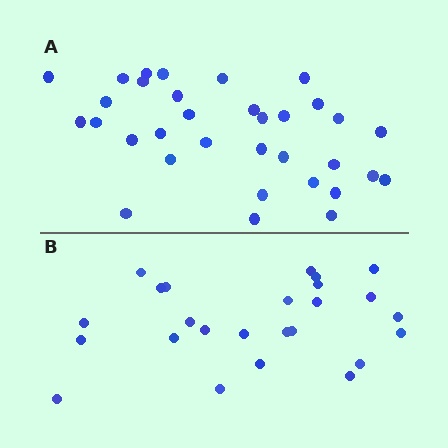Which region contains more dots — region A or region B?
Region A (the top region) has more dots.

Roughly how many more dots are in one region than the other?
Region A has roughly 8 or so more dots than region B.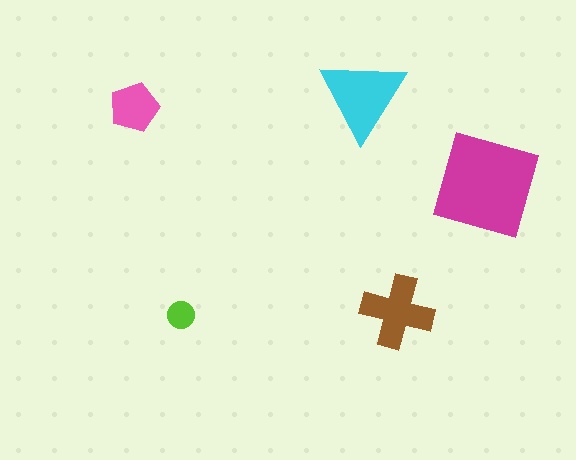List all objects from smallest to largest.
The lime circle, the pink pentagon, the brown cross, the cyan triangle, the magenta square.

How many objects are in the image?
There are 5 objects in the image.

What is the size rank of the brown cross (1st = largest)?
3rd.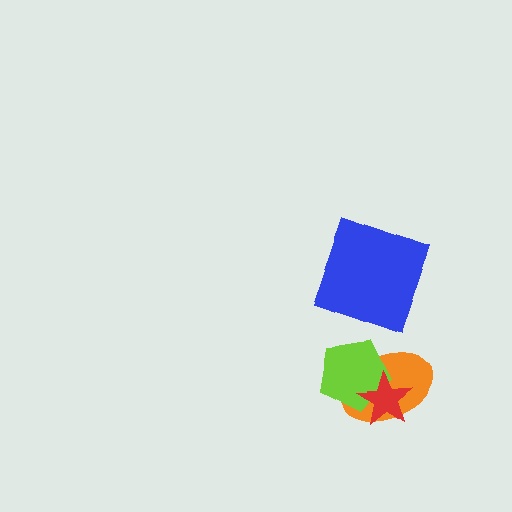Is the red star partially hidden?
No, no other shape covers it.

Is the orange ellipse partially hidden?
Yes, it is partially covered by another shape.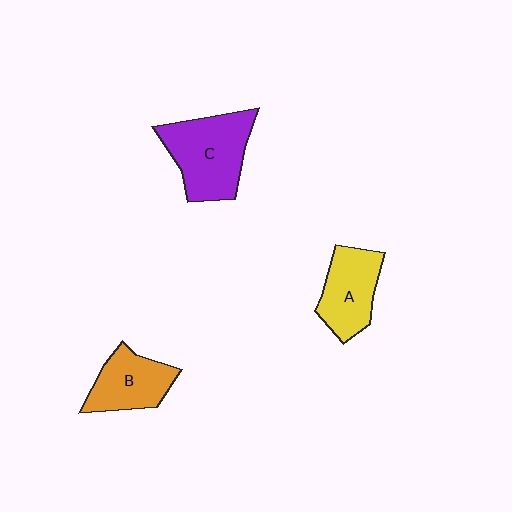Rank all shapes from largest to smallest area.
From largest to smallest: C (purple), A (yellow), B (orange).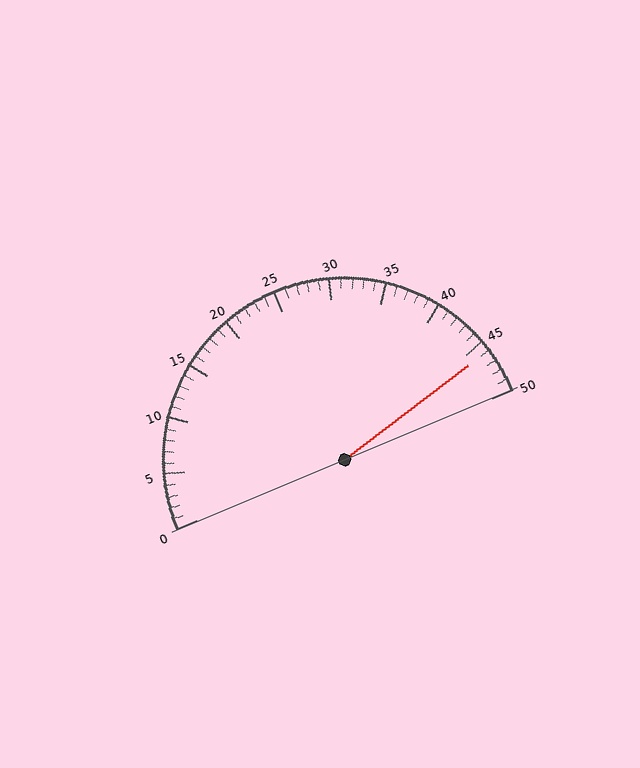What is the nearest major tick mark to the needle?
The nearest major tick mark is 45.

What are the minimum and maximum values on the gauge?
The gauge ranges from 0 to 50.